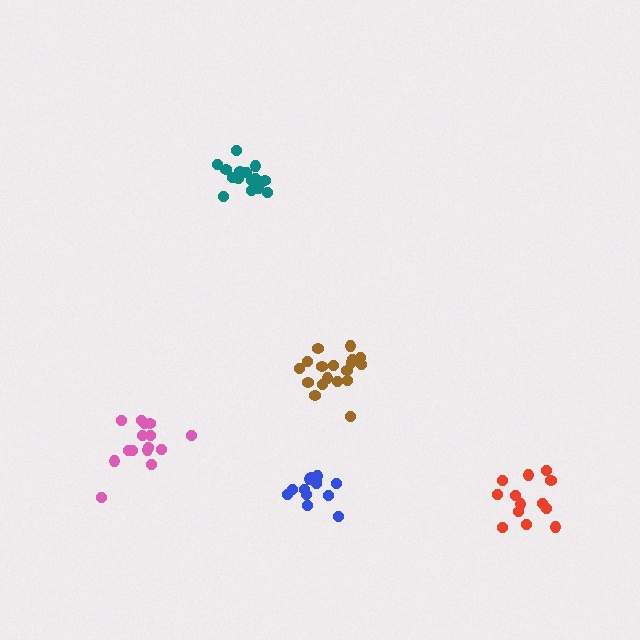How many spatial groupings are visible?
There are 5 spatial groupings.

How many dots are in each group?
Group 1: 16 dots, Group 2: 15 dots, Group 3: 13 dots, Group 4: 18 dots, Group 5: 13 dots (75 total).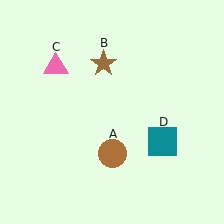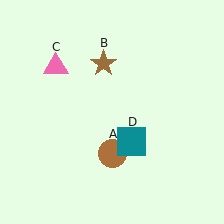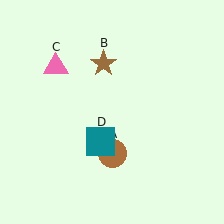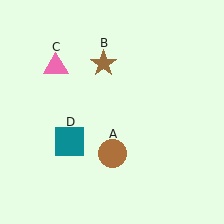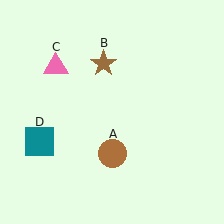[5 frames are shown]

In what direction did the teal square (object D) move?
The teal square (object D) moved left.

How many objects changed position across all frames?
1 object changed position: teal square (object D).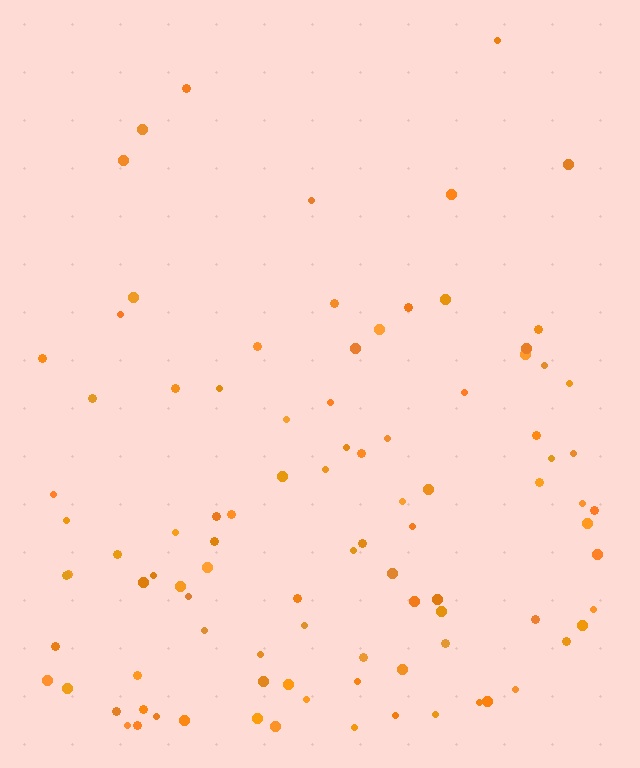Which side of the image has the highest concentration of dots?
The bottom.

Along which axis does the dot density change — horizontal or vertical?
Vertical.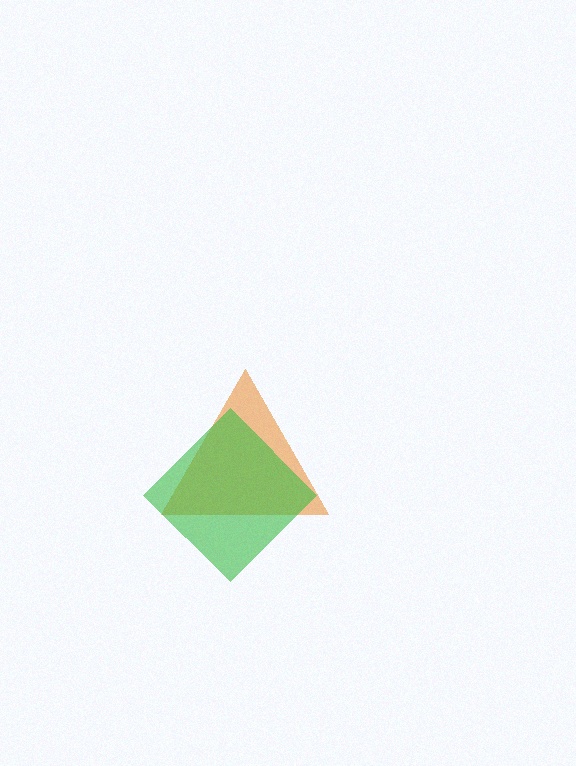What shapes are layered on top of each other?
The layered shapes are: an orange triangle, a green diamond.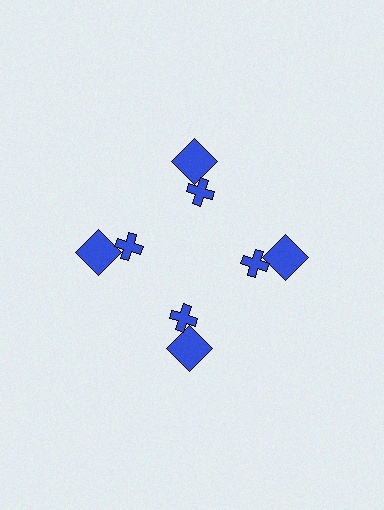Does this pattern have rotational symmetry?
Yes, this pattern has 4-fold rotational symmetry. It looks the same after rotating 90 degrees around the center.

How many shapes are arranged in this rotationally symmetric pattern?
There are 8 shapes, arranged in 4 groups of 2.